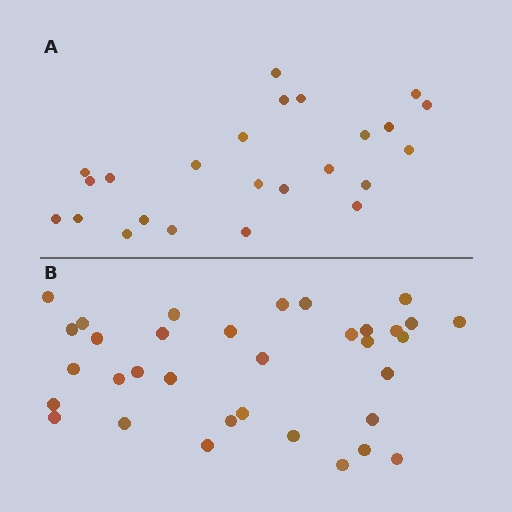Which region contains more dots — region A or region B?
Region B (the bottom region) has more dots.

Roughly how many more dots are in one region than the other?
Region B has roughly 10 or so more dots than region A.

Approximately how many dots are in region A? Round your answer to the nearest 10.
About 20 dots. (The exact count is 24, which rounds to 20.)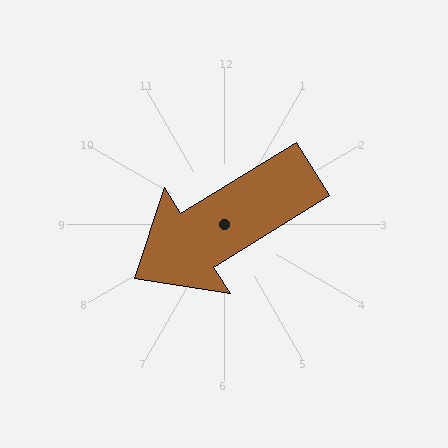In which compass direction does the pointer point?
Southwest.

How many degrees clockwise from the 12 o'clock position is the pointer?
Approximately 238 degrees.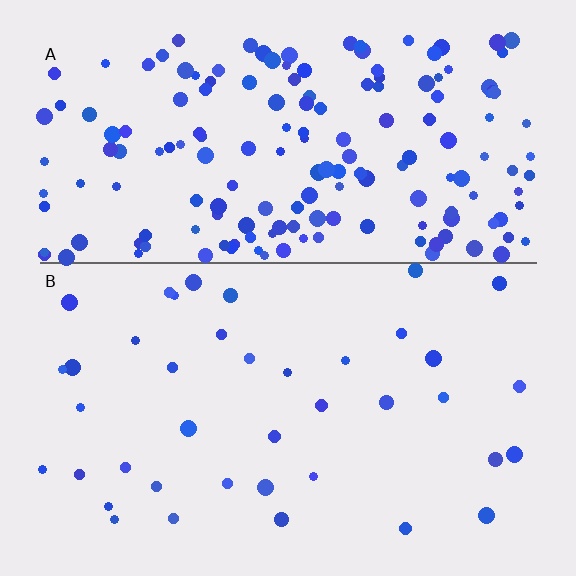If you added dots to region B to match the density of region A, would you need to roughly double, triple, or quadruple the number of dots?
Approximately quadruple.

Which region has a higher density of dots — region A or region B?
A (the top).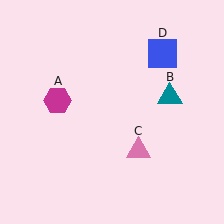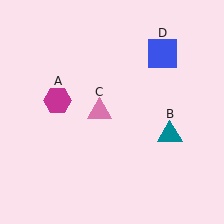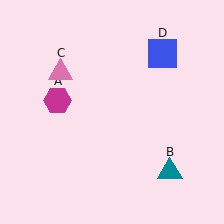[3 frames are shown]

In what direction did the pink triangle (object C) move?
The pink triangle (object C) moved up and to the left.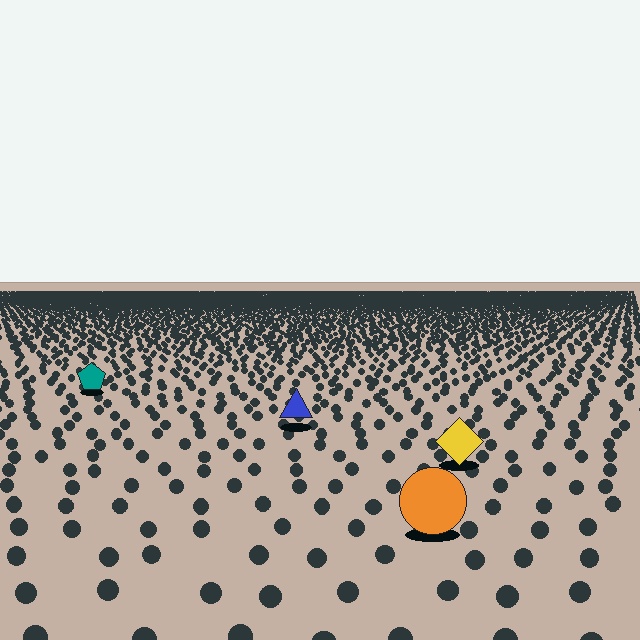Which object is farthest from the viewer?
The teal pentagon is farthest from the viewer. It appears smaller and the ground texture around it is denser.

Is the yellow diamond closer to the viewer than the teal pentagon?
Yes. The yellow diamond is closer — you can tell from the texture gradient: the ground texture is coarser near it.